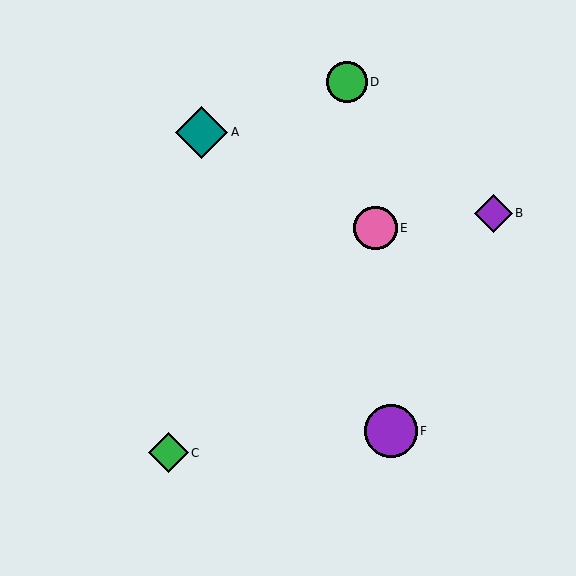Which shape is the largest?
The purple circle (labeled F) is the largest.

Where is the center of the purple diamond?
The center of the purple diamond is at (494, 213).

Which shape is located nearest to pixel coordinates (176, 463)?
The green diamond (labeled C) at (168, 453) is nearest to that location.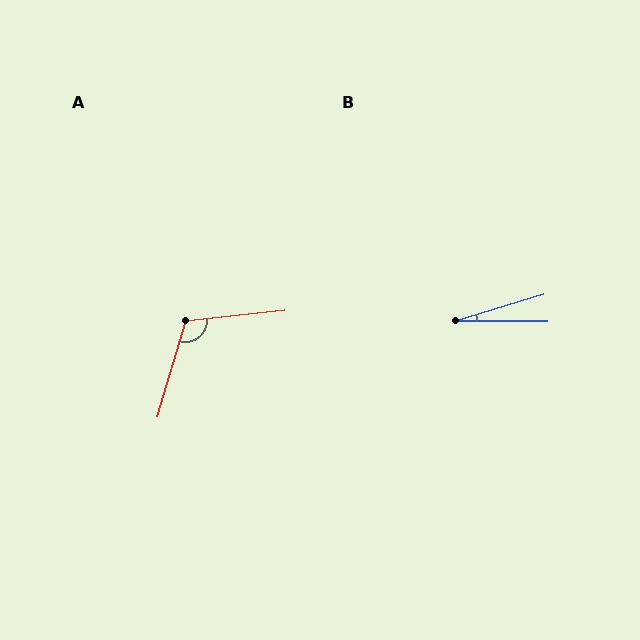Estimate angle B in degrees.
Approximately 17 degrees.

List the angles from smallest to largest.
B (17°), A (113°).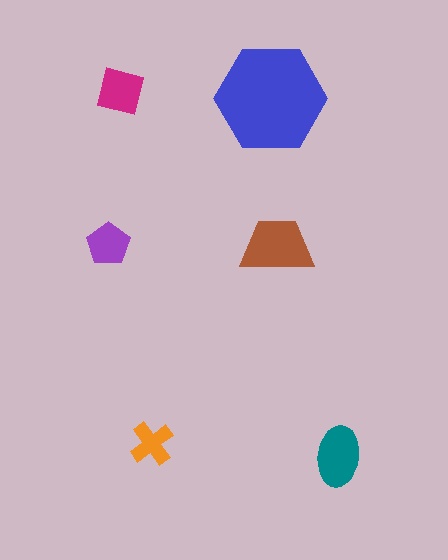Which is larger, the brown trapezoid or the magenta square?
The brown trapezoid.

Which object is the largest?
The blue hexagon.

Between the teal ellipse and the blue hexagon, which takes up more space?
The blue hexagon.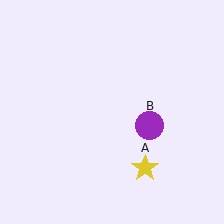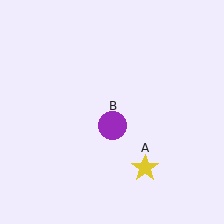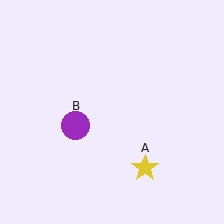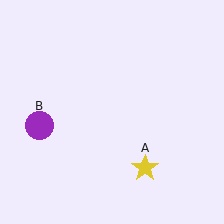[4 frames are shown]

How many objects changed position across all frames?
1 object changed position: purple circle (object B).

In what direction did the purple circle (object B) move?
The purple circle (object B) moved left.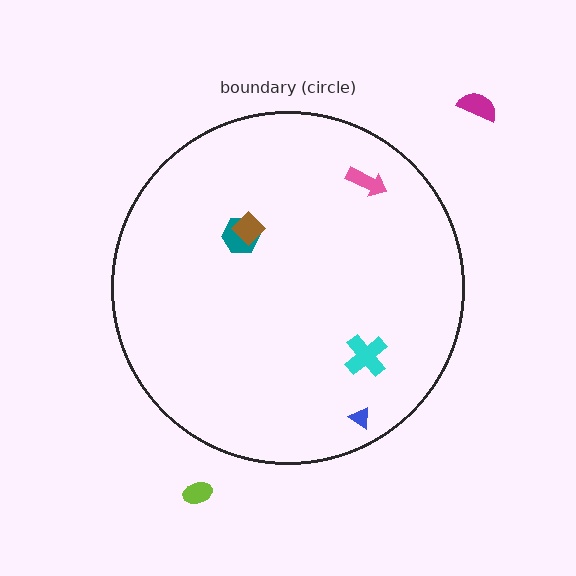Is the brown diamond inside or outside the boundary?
Inside.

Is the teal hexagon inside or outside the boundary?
Inside.